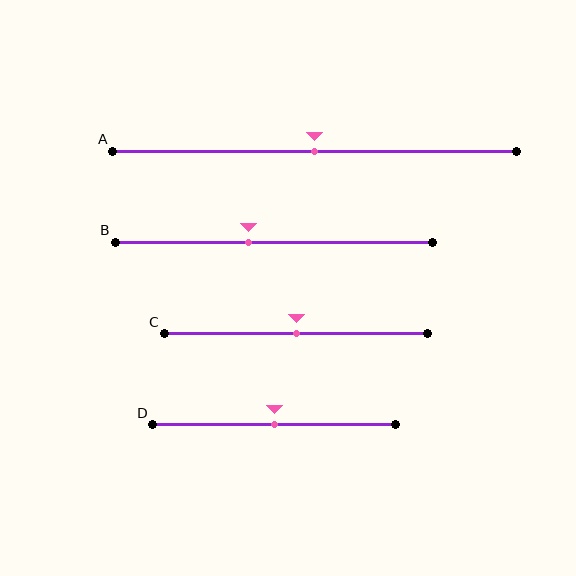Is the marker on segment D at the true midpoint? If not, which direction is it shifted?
Yes, the marker on segment D is at the true midpoint.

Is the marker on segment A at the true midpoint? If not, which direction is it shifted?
Yes, the marker on segment A is at the true midpoint.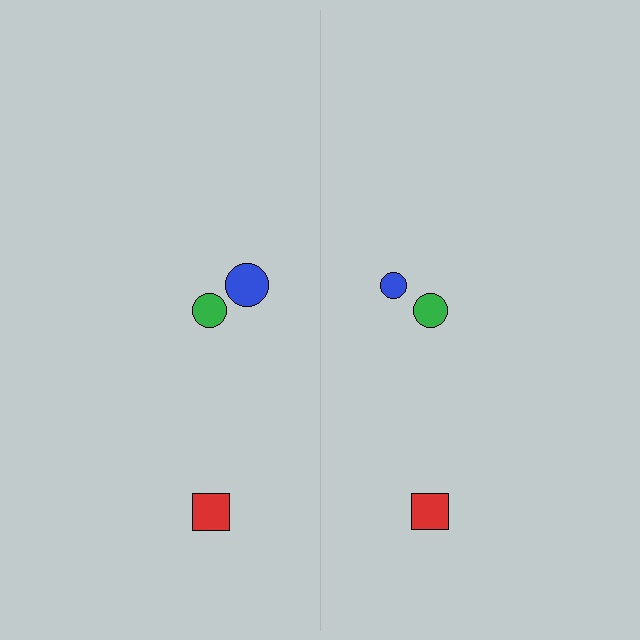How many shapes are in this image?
There are 6 shapes in this image.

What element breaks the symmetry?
The blue circle on the right side has a different size than its mirror counterpart.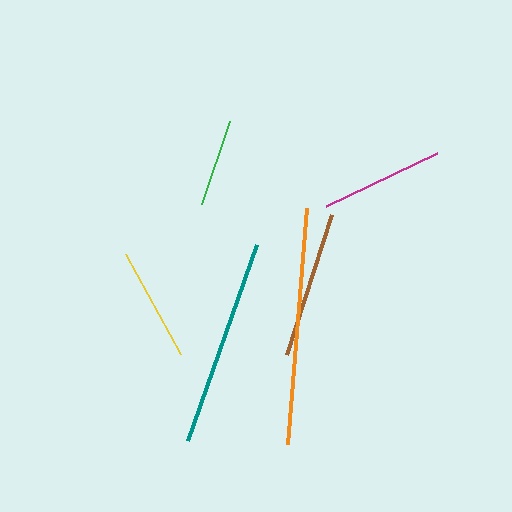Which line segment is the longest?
The orange line is the longest at approximately 237 pixels.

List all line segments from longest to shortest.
From longest to shortest: orange, teal, brown, magenta, yellow, green.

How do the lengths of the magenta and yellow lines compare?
The magenta and yellow lines are approximately the same length.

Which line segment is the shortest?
The green line is the shortest at approximately 88 pixels.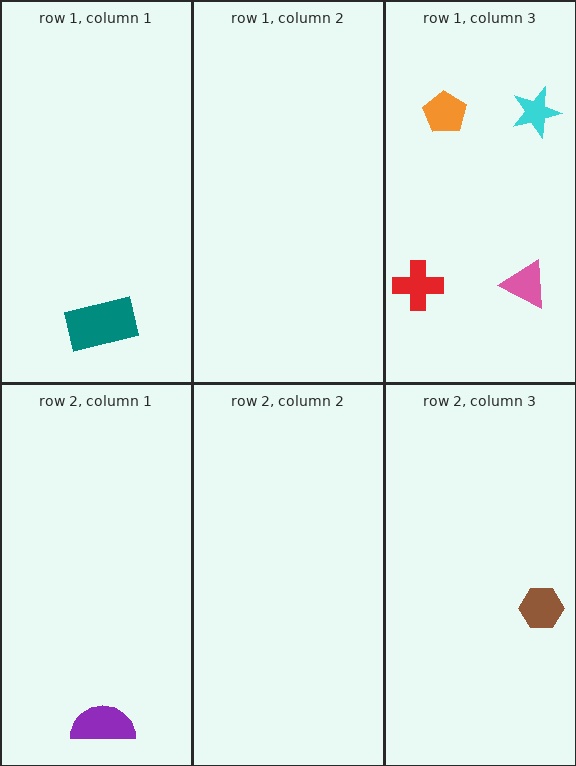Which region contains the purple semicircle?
The row 2, column 1 region.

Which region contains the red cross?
The row 1, column 3 region.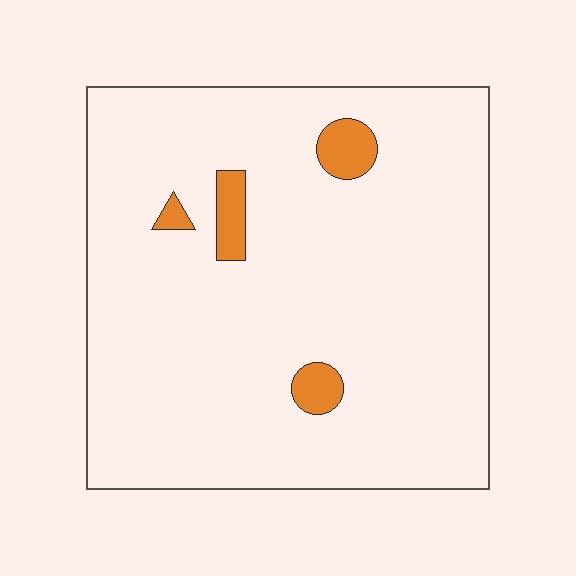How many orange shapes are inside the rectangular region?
4.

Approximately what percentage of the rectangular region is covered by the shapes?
Approximately 5%.